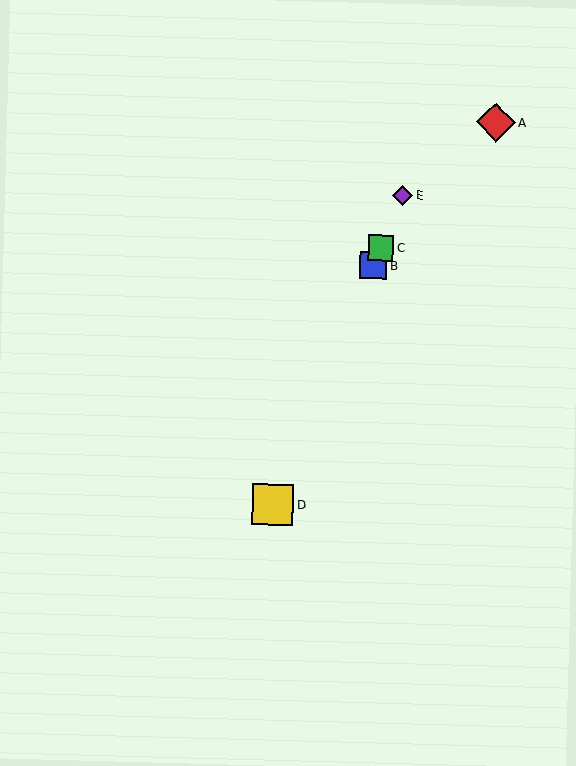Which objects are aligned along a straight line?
Objects B, C, D, E are aligned along a straight line.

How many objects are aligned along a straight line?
4 objects (B, C, D, E) are aligned along a straight line.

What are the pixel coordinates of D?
Object D is at (273, 505).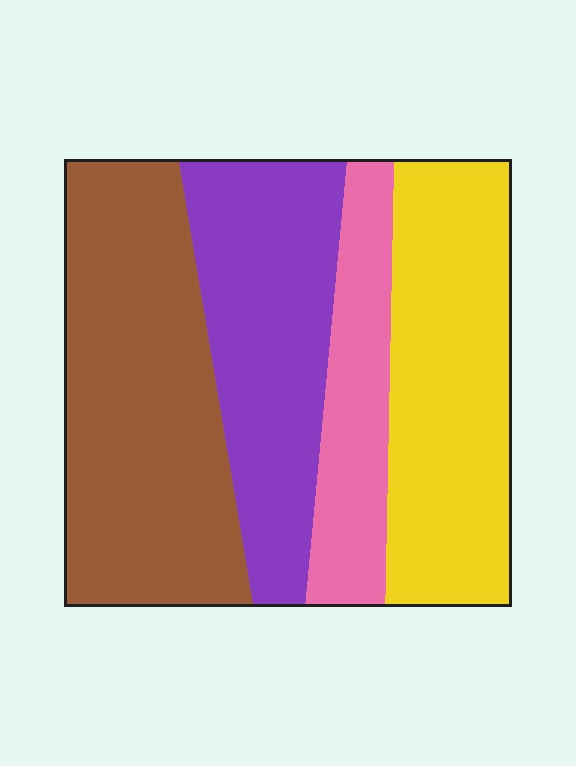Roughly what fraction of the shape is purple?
Purple takes up about one quarter (1/4) of the shape.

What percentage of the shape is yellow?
Yellow covers 27% of the shape.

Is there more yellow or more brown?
Brown.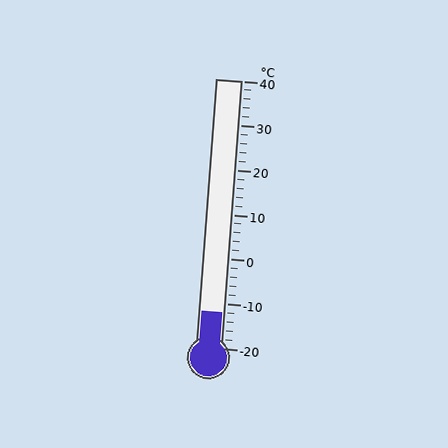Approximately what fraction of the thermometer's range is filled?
The thermometer is filled to approximately 15% of its range.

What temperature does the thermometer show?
The thermometer shows approximately -12°C.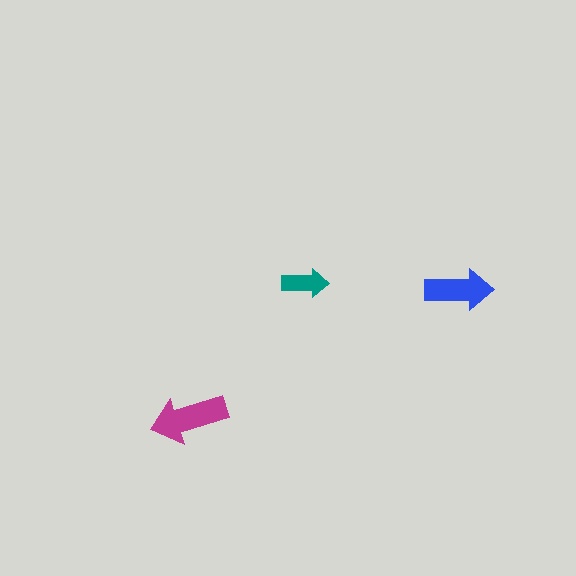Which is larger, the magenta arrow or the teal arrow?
The magenta one.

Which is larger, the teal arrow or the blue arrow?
The blue one.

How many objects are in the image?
There are 3 objects in the image.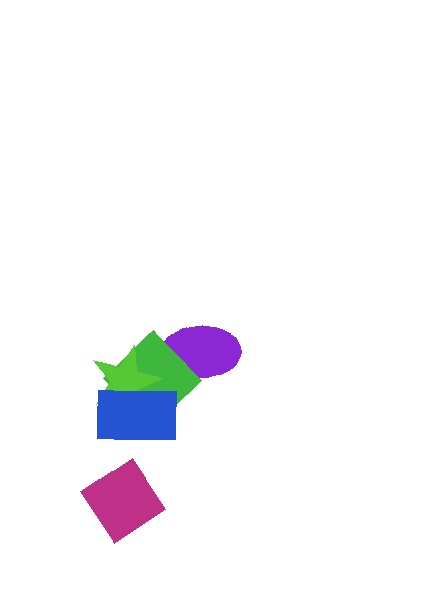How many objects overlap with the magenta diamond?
0 objects overlap with the magenta diamond.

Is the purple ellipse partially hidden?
Yes, it is partially covered by another shape.